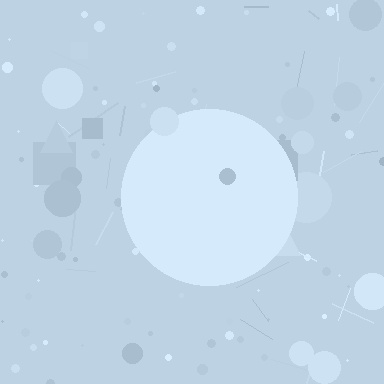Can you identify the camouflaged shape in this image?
The camouflaged shape is a circle.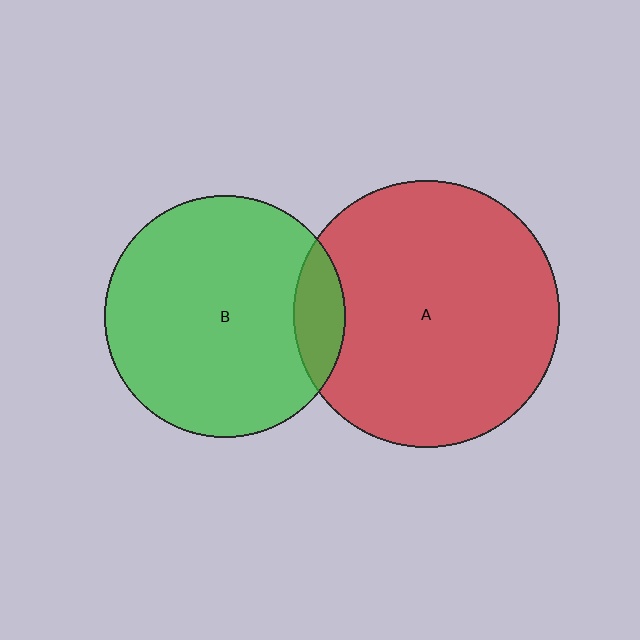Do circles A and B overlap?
Yes.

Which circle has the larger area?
Circle A (red).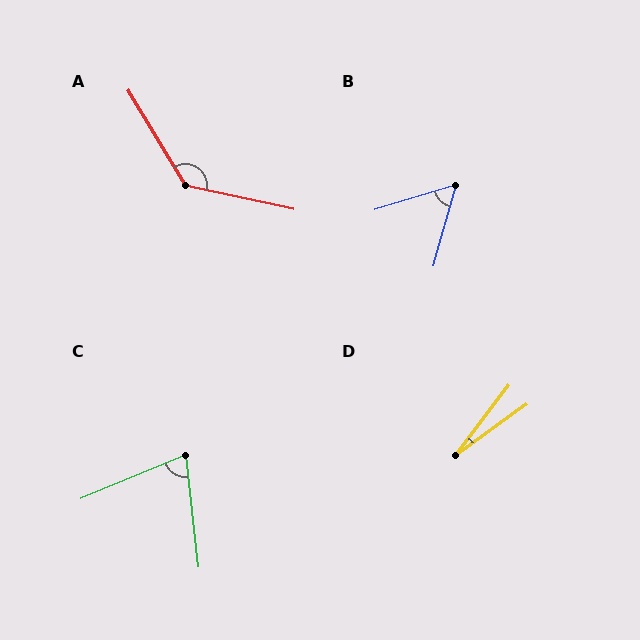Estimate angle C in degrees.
Approximately 74 degrees.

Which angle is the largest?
A, at approximately 133 degrees.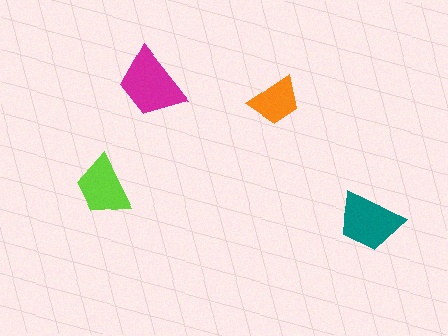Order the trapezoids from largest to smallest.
the magenta one, the teal one, the lime one, the orange one.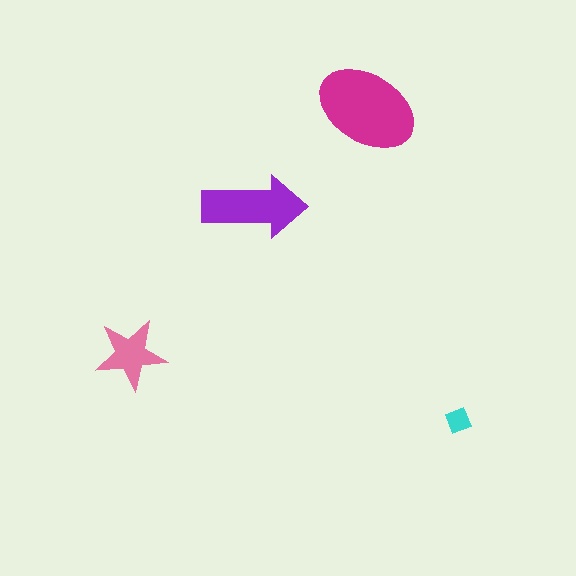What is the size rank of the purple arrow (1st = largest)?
2nd.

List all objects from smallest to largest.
The cyan diamond, the pink star, the purple arrow, the magenta ellipse.